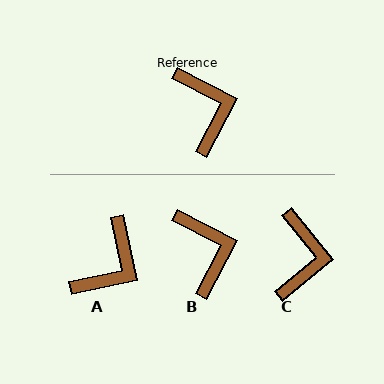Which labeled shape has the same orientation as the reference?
B.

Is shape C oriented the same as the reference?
No, it is off by about 23 degrees.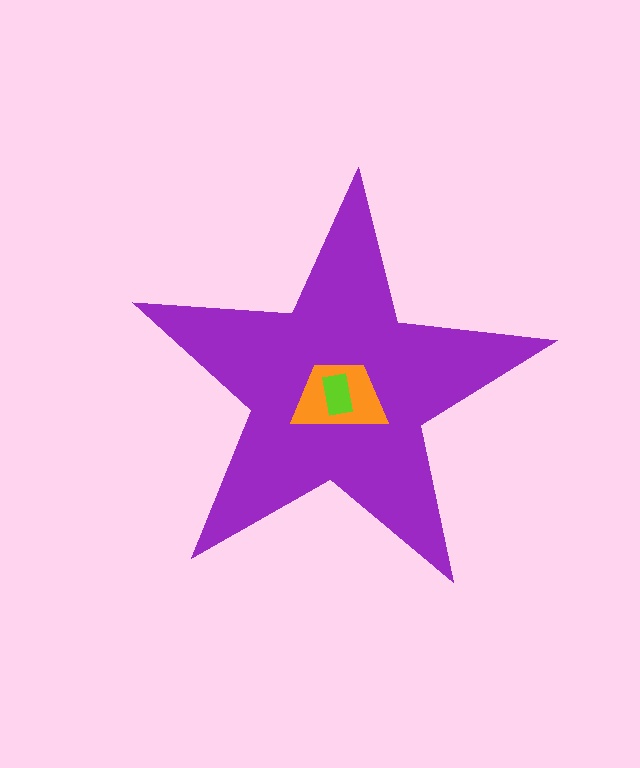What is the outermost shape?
The purple star.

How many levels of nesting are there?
3.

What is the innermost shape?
The lime rectangle.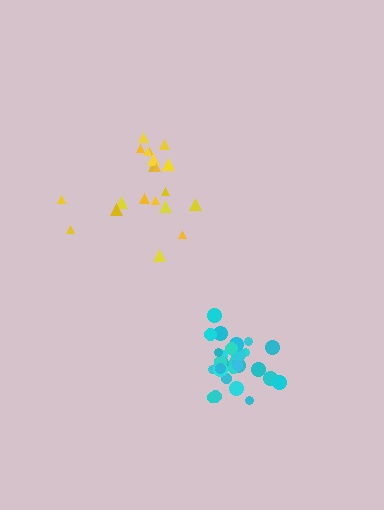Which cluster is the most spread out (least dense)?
Yellow.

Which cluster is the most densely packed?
Cyan.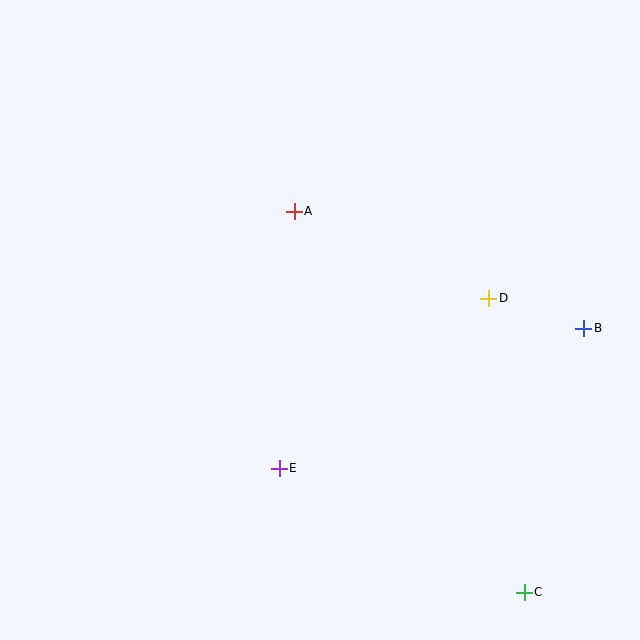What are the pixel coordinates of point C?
Point C is at (524, 592).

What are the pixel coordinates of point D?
Point D is at (489, 298).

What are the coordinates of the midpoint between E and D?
The midpoint between E and D is at (384, 383).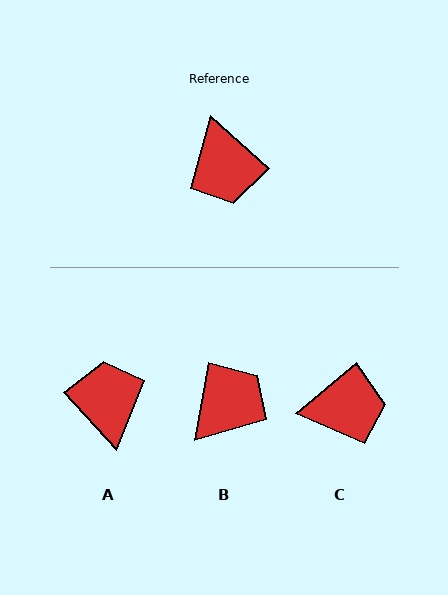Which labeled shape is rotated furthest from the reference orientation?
A, about 174 degrees away.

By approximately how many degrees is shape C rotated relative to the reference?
Approximately 81 degrees counter-clockwise.